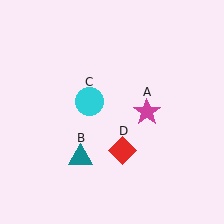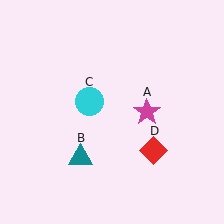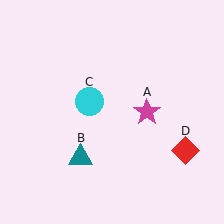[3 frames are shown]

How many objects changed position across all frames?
1 object changed position: red diamond (object D).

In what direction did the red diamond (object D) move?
The red diamond (object D) moved right.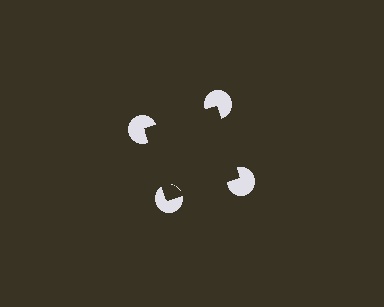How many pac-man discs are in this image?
There are 4 — one at each vertex of the illusory square.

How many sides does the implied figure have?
4 sides.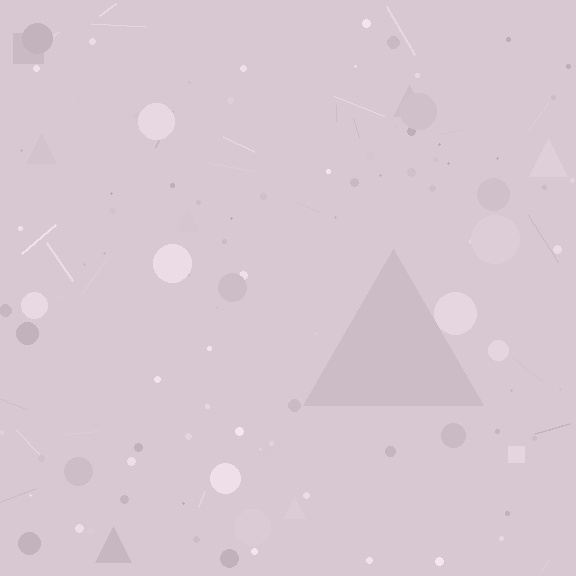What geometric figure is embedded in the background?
A triangle is embedded in the background.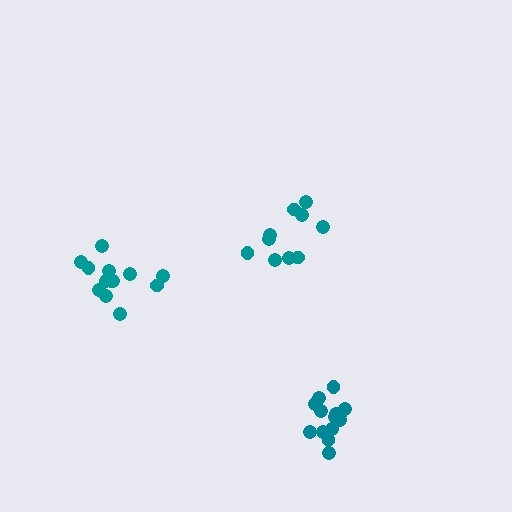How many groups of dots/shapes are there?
There are 3 groups.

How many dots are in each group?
Group 1: 10 dots, Group 2: 15 dots, Group 3: 13 dots (38 total).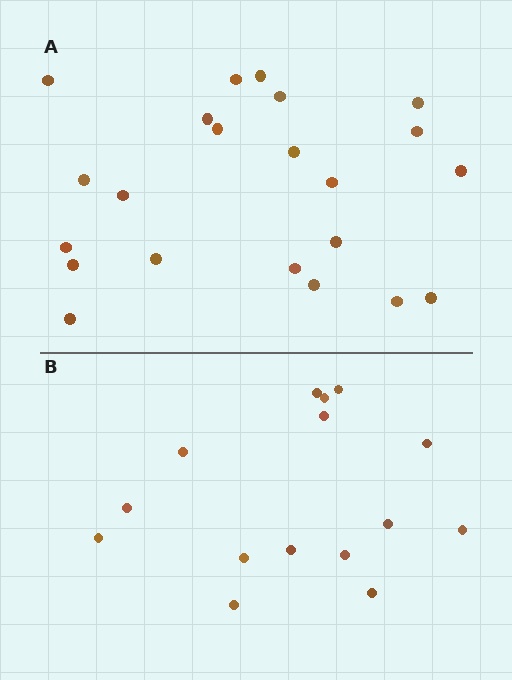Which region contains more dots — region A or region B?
Region A (the top region) has more dots.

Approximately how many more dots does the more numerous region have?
Region A has roughly 8 or so more dots than region B.